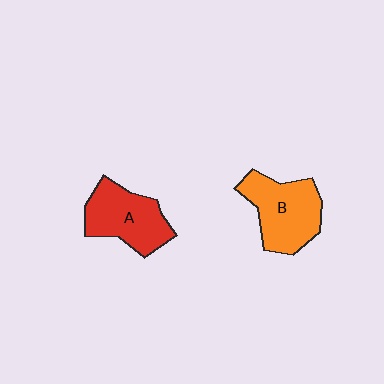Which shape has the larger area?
Shape B (orange).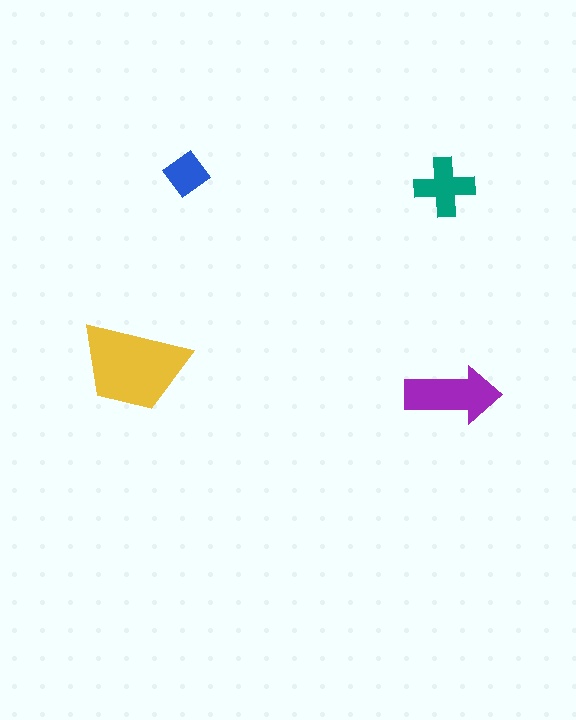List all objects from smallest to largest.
The blue diamond, the teal cross, the purple arrow, the yellow trapezoid.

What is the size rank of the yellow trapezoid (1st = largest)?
1st.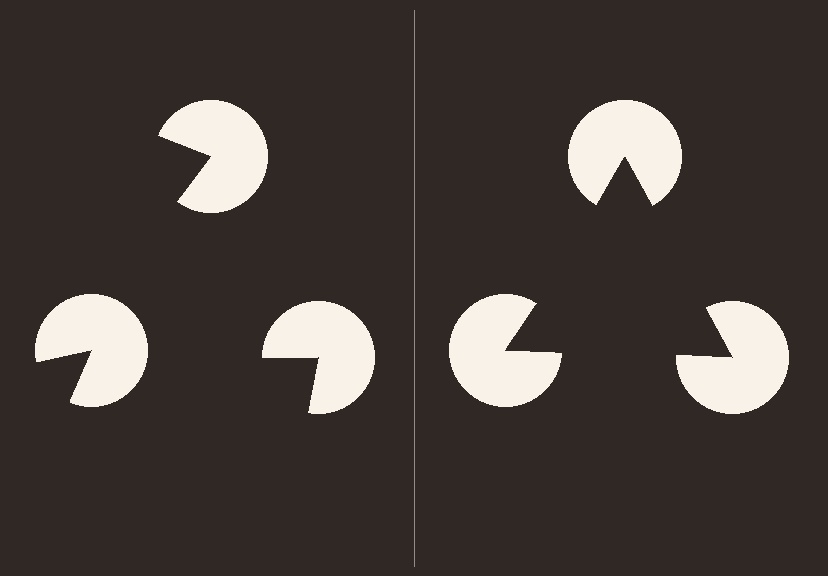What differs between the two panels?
The pac-man discs are positioned identically on both sides; only the wedge orientations differ. On the right they align to a triangle; on the left they are misaligned.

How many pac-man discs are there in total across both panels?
6 — 3 on each side.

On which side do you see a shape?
An illusory triangle appears on the right side. On the left side the wedge cuts are rotated, so no coherent shape forms.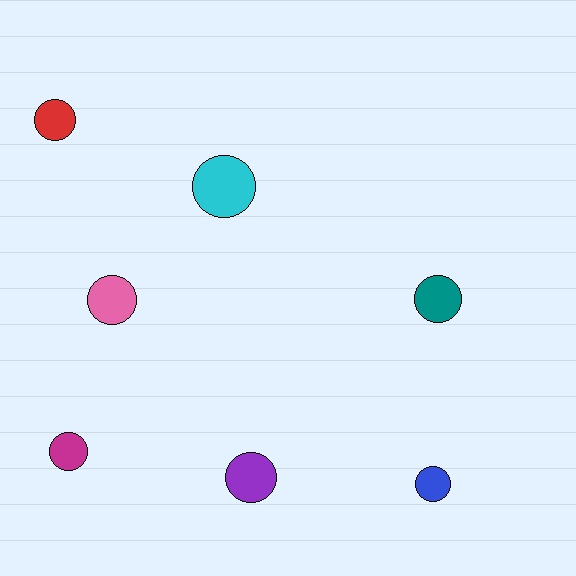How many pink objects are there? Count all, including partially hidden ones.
There is 1 pink object.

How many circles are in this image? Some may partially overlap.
There are 7 circles.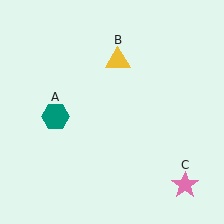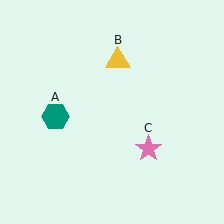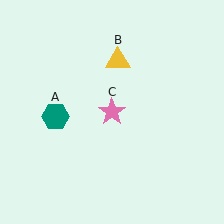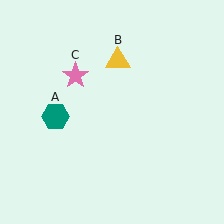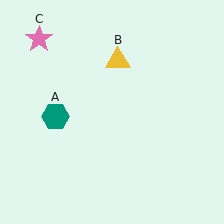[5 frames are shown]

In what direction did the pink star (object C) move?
The pink star (object C) moved up and to the left.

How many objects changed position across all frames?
1 object changed position: pink star (object C).